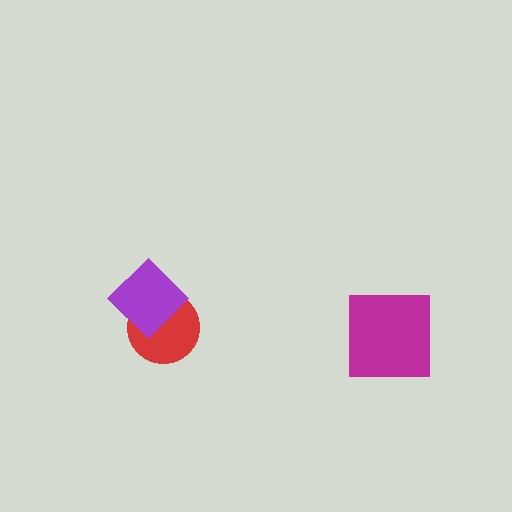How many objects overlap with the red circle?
1 object overlaps with the red circle.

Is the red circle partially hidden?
Yes, it is partially covered by another shape.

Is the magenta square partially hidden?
No, no other shape covers it.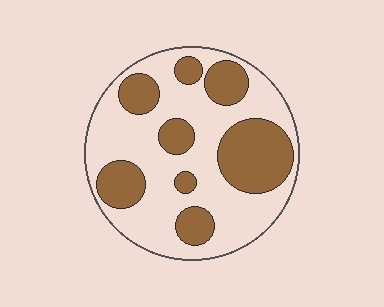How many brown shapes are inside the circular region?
8.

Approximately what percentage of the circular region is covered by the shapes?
Approximately 35%.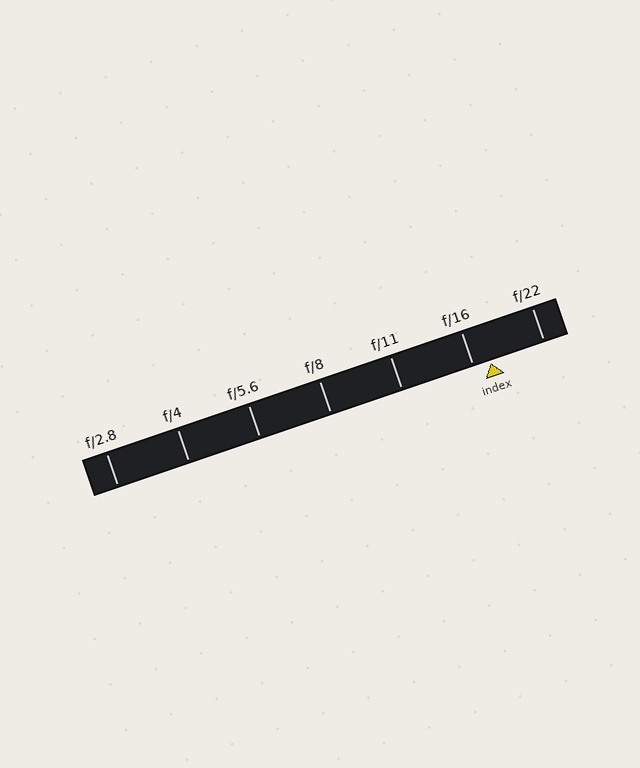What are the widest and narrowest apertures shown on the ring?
The widest aperture shown is f/2.8 and the narrowest is f/22.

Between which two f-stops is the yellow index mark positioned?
The index mark is between f/16 and f/22.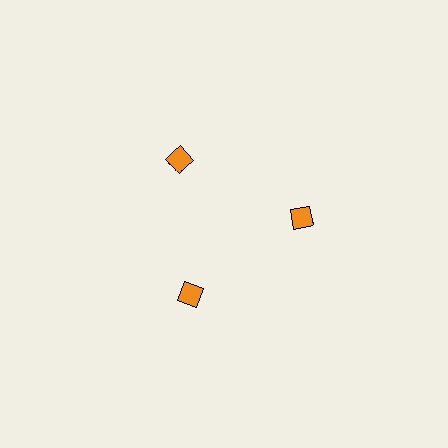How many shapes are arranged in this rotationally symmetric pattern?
There are 3 shapes, arranged in 3 groups of 1.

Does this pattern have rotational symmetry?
Yes, this pattern has 3-fold rotational symmetry. It looks the same after rotating 120 degrees around the center.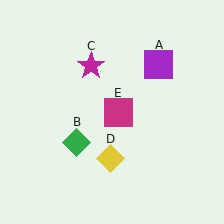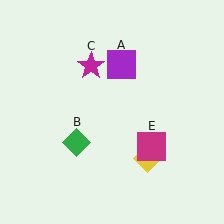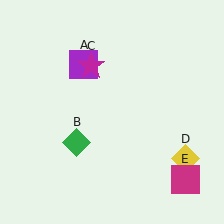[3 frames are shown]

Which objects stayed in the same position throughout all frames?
Green diamond (object B) and magenta star (object C) remained stationary.